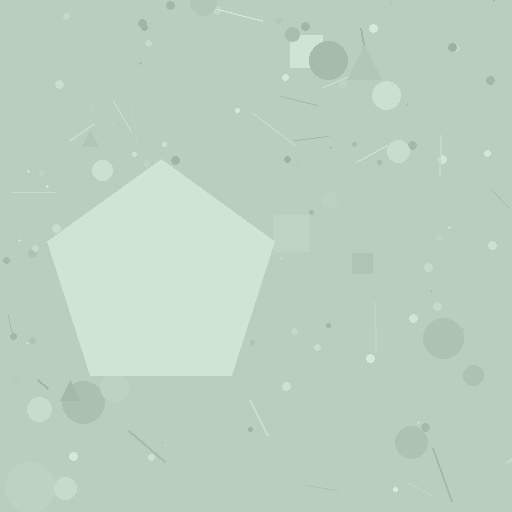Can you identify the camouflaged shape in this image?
The camouflaged shape is a pentagon.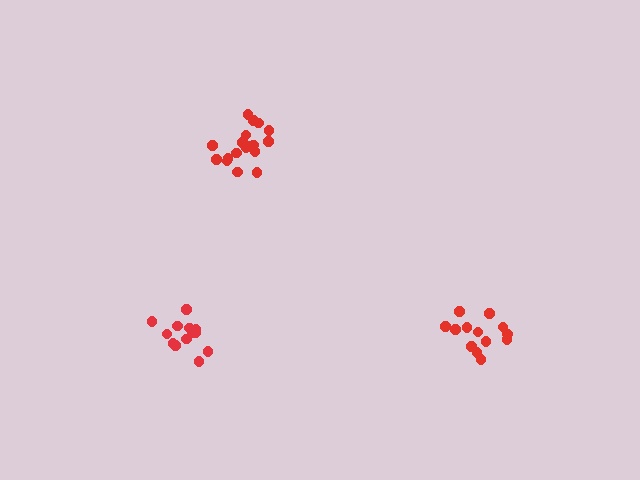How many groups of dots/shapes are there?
There are 3 groups.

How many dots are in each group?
Group 1: 13 dots, Group 2: 18 dots, Group 3: 13 dots (44 total).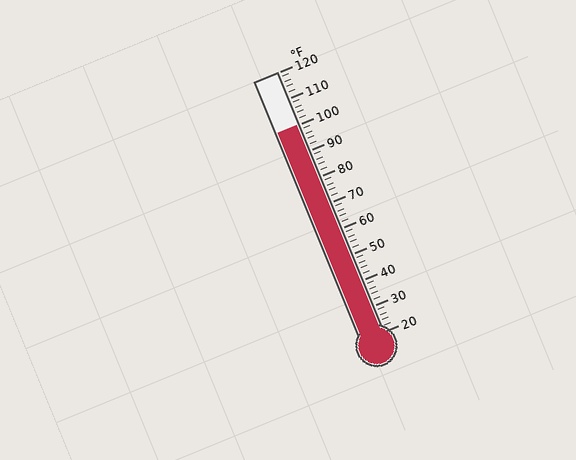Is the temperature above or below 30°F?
The temperature is above 30°F.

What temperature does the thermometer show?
The thermometer shows approximately 100°F.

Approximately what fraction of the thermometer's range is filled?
The thermometer is filled to approximately 80% of its range.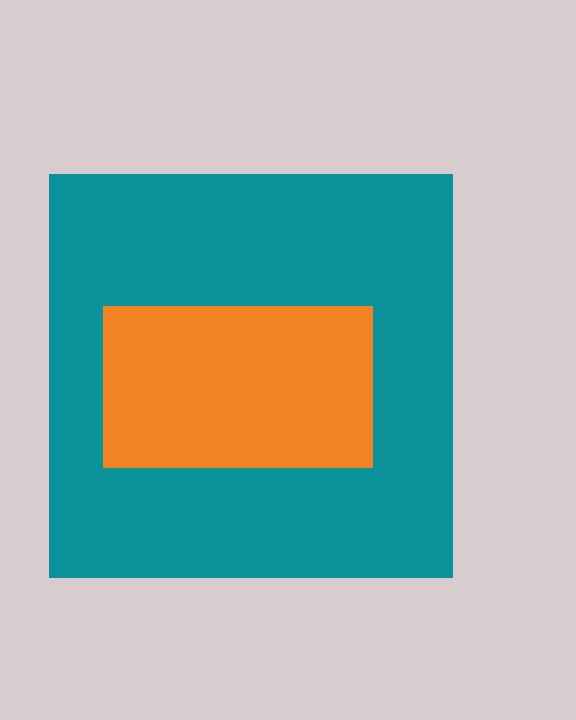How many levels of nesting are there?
2.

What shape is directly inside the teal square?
The orange rectangle.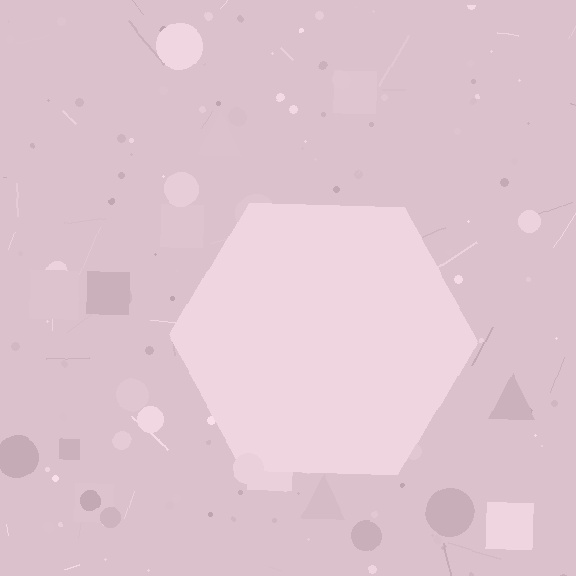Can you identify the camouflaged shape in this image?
The camouflaged shape is a hexagon.